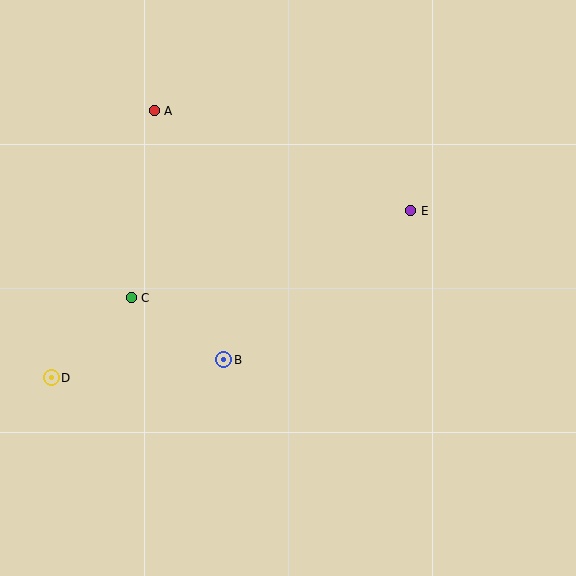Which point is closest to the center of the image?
Point B at (224, 360) is closest to the center.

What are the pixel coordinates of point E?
Point E is at (411, 211).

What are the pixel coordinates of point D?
Point D is at (51, 378).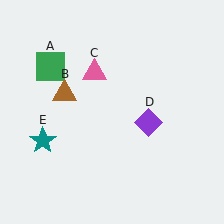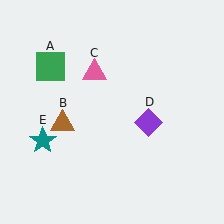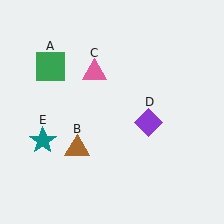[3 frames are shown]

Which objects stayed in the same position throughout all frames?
Green square (object A) and pink triangle (object C) and purple diamond (object D) and teal star (object E) remained stationary.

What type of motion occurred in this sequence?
The brown triangle (object B) rotated counterclockwise around the center of the scene.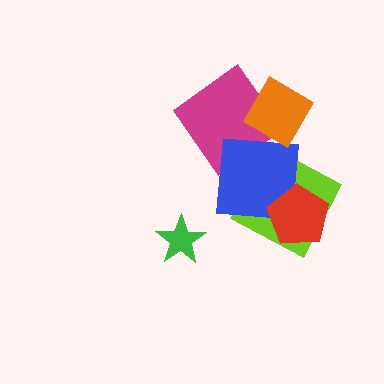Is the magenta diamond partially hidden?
Yes, it is partially covered by another shape.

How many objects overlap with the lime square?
2 objects overlap with the lime square.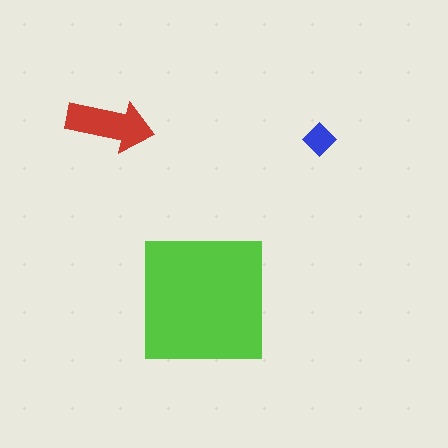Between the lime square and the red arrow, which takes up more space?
The lime square.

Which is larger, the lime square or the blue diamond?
The lime square.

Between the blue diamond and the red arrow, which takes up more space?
The red arrow.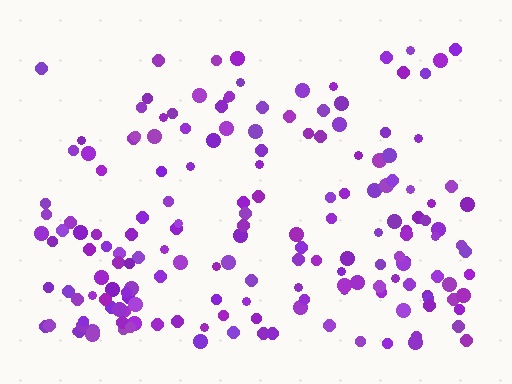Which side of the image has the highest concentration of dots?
The bottom.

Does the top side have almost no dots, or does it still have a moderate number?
Still a moderate number, just noticeably fewer than the bottom.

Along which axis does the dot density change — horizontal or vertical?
Vertical.